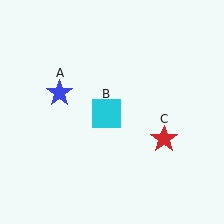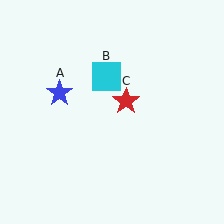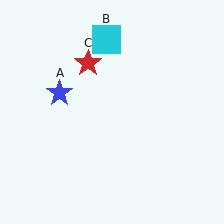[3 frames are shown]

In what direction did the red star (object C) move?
The red star (object C) moved up and to the left.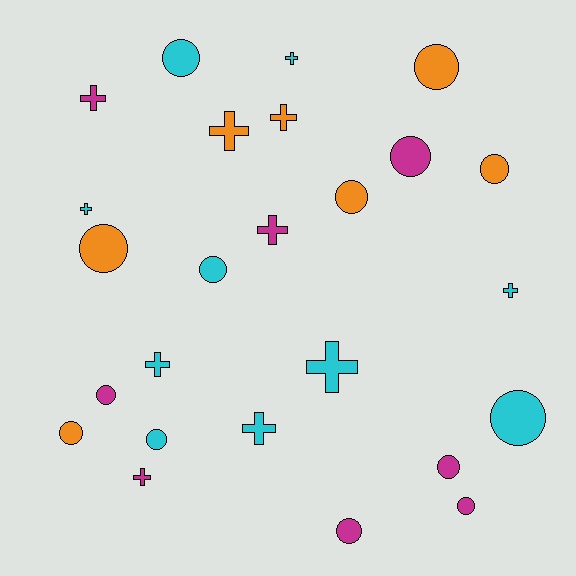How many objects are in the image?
There are 25 objects.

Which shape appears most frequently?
Circle, with 14 objects.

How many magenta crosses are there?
There are 3 magenta crosses.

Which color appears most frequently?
Cyan, with 10 objects.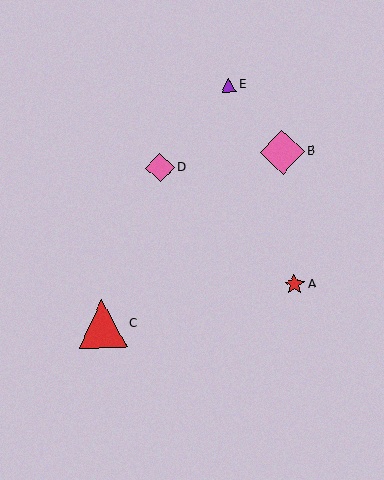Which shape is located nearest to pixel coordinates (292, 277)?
The red star (labeled A) at (294, 285) is nearest to that location.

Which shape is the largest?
The red triangle (labeled C) is the largest.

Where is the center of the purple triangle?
The center of the purple triangle is at (229, 85).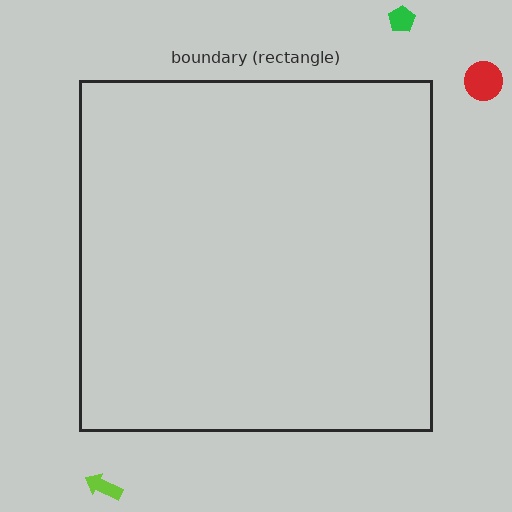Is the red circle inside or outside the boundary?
Outside.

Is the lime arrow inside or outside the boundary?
Outside.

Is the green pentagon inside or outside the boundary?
Outside.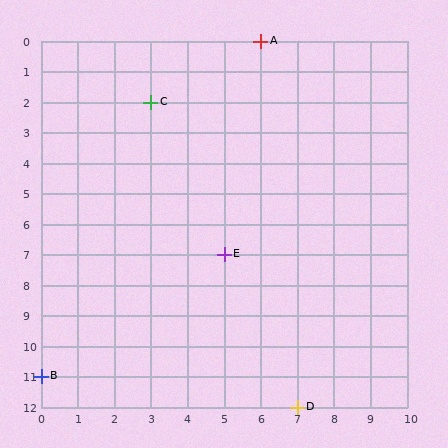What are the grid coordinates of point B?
Point B is at grid coordinates (0, 11).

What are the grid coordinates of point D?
Point D is at grid coordinates (7, 12).